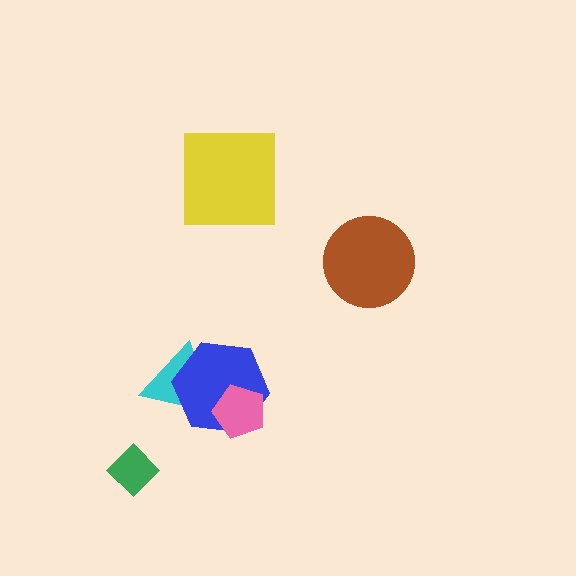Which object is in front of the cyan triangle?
The blue hexagon is in front of the cyan triangle.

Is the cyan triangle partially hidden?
Yes, it is partially covered by another shape.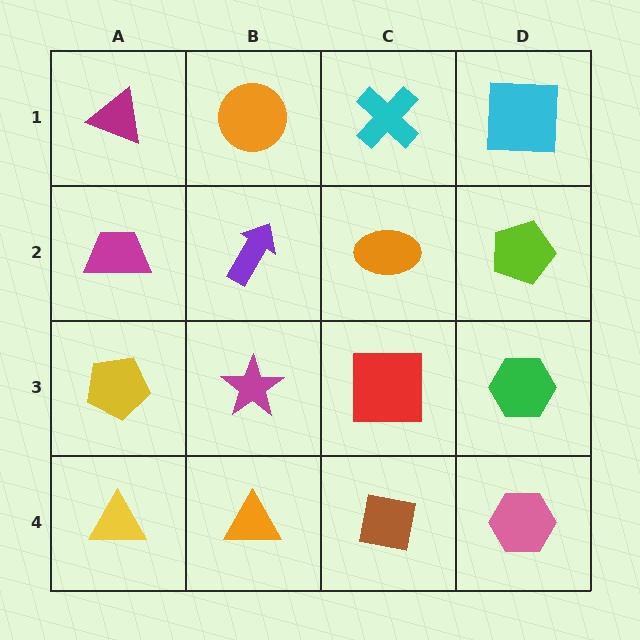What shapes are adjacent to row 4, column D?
A green hexagon (row 3, column D), a brown square (row 4, column C).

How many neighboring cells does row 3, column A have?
3.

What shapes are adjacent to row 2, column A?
A magenta triangle (row 1, column A), a yellow pentagon (row 3, column A), a purple arrow (row 2, column B).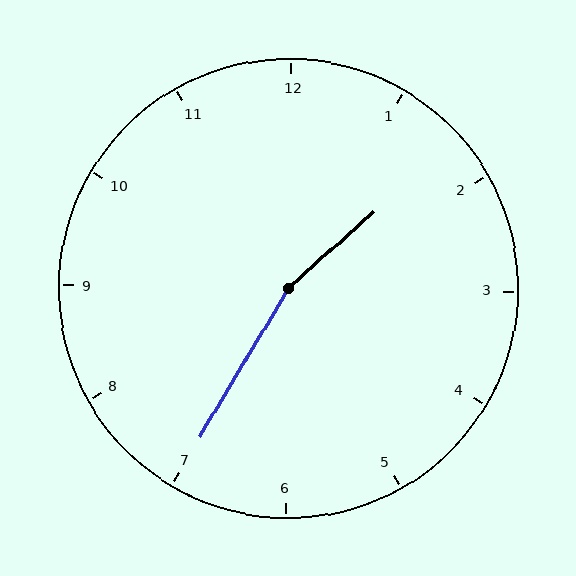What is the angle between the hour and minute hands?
Approximately 162 degrees.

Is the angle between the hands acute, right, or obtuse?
It is obtuse.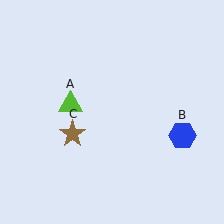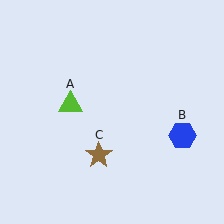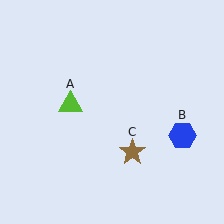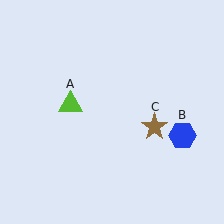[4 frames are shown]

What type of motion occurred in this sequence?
The brown star (object C) rotated counterclockwise around the center of the scene.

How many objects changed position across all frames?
1 object changed position: brown star (object C).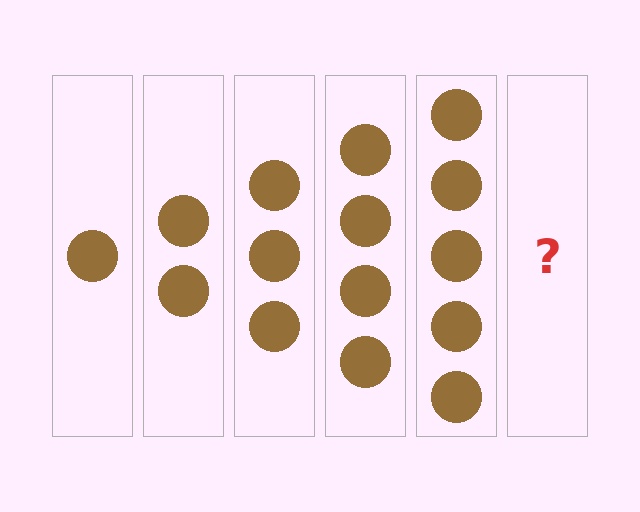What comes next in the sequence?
The next element should be 6 circles.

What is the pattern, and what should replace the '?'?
The pattern is that each step adds one more circle. The '?' should be 6 circles.